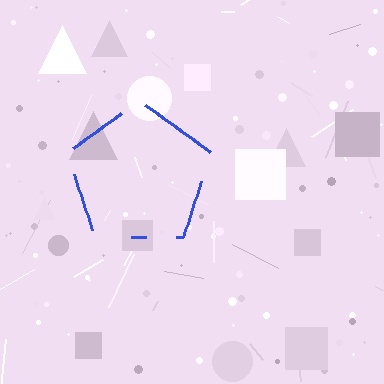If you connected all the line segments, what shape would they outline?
They would outline a pentagon.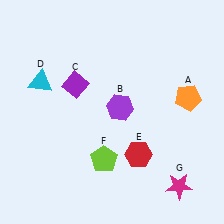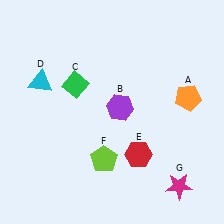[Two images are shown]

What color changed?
The diamond (C) changed from purple in Image 1 to green in Image 2.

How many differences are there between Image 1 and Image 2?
There is 1 difference between the two images.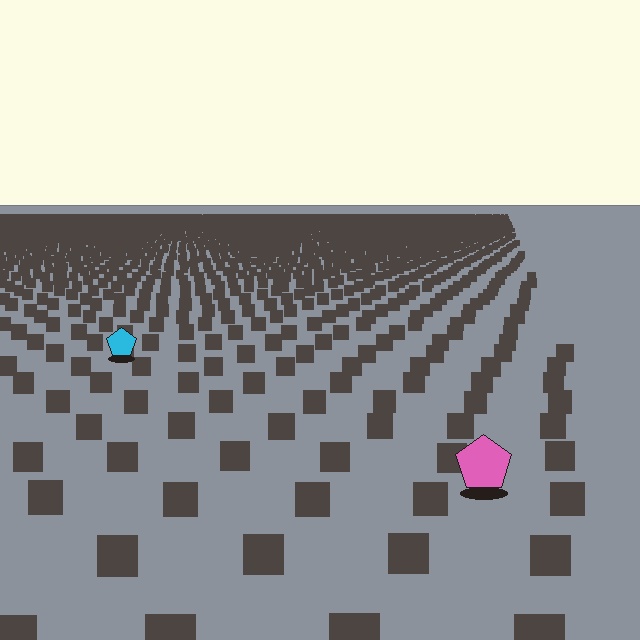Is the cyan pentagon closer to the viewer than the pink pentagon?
No. The pink pentagon is closer — you can tell from the texture gradient: the ground texture is coarser near it.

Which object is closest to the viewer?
The pink pentagon is closest. The texture marks near it are larger and more spread out.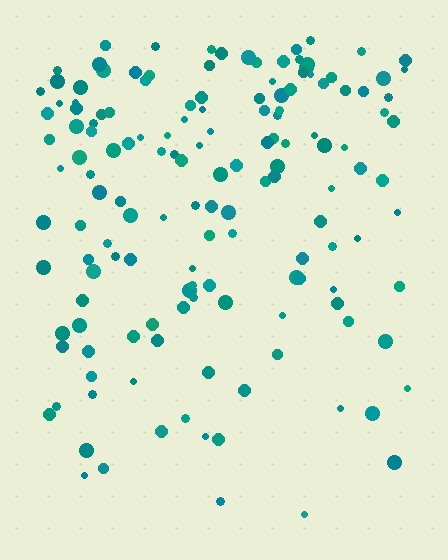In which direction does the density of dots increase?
From bottom to top, with the top side densest.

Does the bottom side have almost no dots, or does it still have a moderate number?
Still a moderate number, just noticeably fewer than the top.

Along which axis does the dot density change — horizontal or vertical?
Vertical.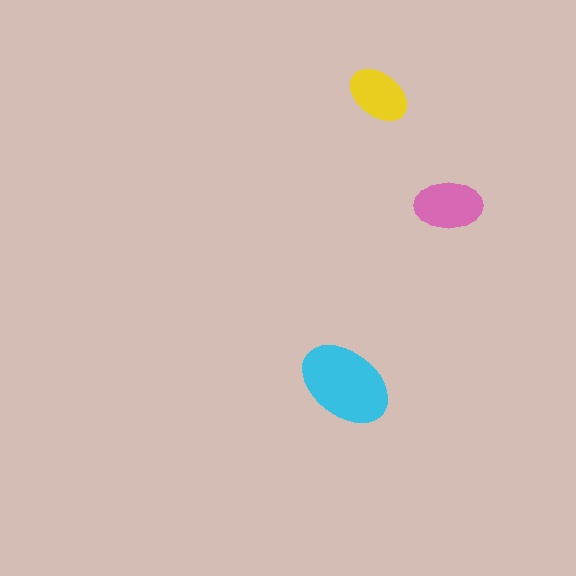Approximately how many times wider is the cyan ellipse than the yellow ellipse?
About 1.5 times wider.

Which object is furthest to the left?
The cyan ellipse is leftmost.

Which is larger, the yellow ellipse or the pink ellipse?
The pink one.